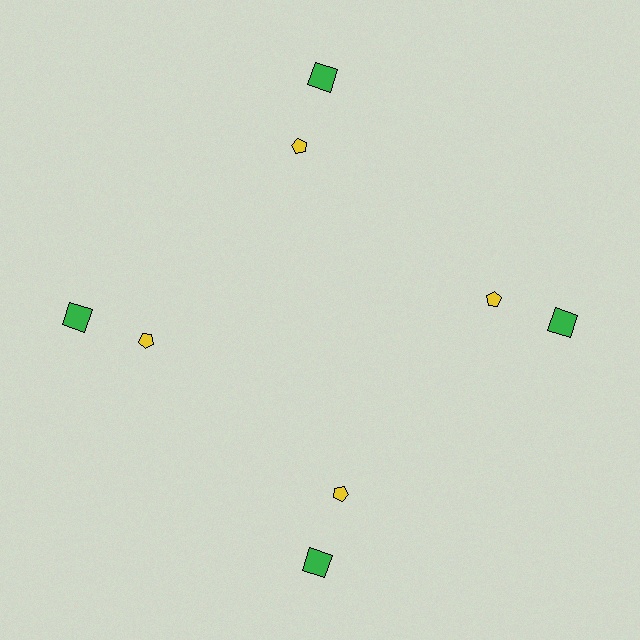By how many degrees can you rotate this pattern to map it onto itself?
The pattern maps onto itself every 90 degrees of rotation.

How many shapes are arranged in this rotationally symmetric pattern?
There are 8 shapes, arranged in 4 groups of 2.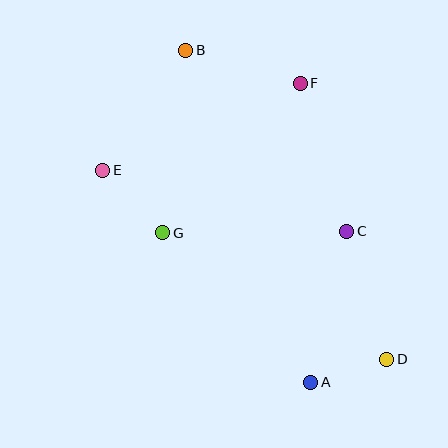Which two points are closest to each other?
Points A and D are closest to each other.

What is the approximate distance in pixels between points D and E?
The distance between D and E is approximately 341 pixels.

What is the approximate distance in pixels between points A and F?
The distance between A and F is approximately 299 pixels.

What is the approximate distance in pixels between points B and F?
The distance between B and F is approximately 119 pixels.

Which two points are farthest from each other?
Points B and D are farthest from each other.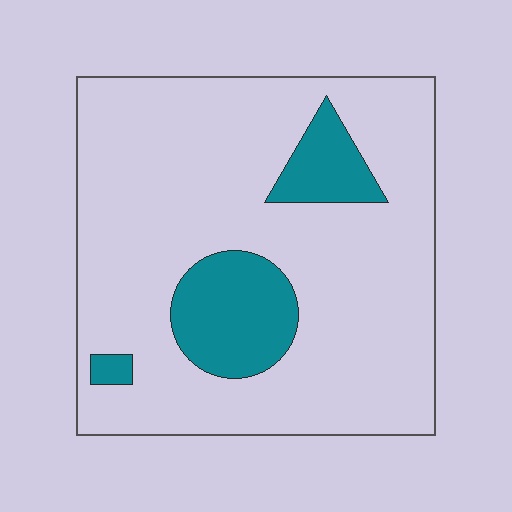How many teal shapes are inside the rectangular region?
3.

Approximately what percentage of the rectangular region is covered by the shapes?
Approximately 15%.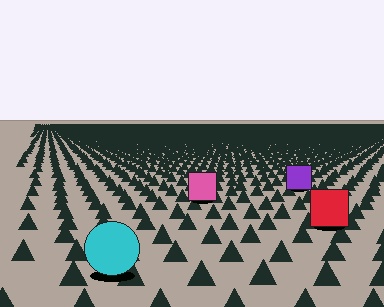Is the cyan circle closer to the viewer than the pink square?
Yes. The cyan circle is closer — you can tell from the texture gradient: the ground texture is coarser near it.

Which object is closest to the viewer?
The cyan circle is closest. The texture marks near it are larger and more spread out.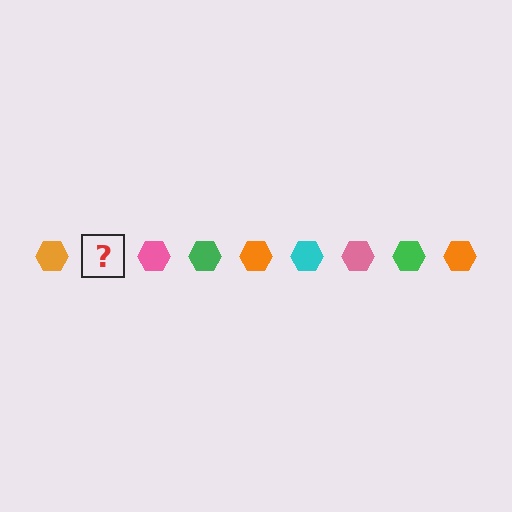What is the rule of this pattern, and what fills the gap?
The rule is that the pattern cycles through orange, cyan, pink, green hexagons. The gap should be filled with a cyan hexagon.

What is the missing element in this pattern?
The missing element is a cyan hexagon.